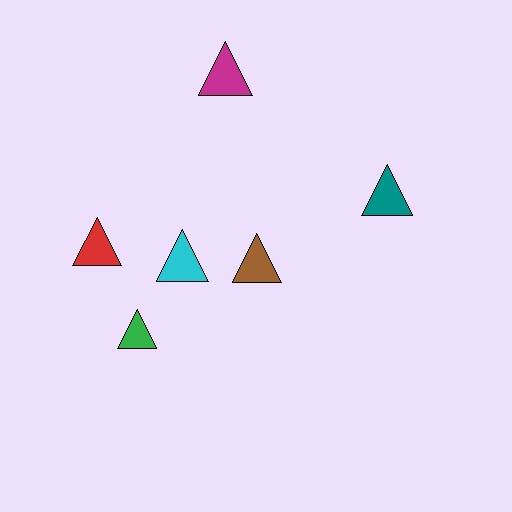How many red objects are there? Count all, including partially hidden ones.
There is 1 red object.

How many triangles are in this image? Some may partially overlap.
There are 6 triangles.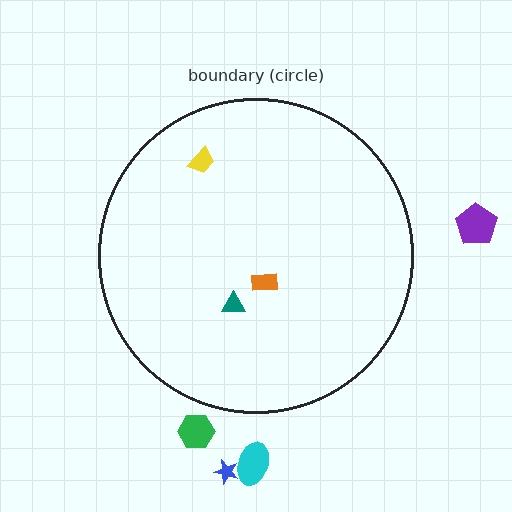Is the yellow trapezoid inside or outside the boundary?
Inside.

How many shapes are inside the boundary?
3 inside, 4 outside.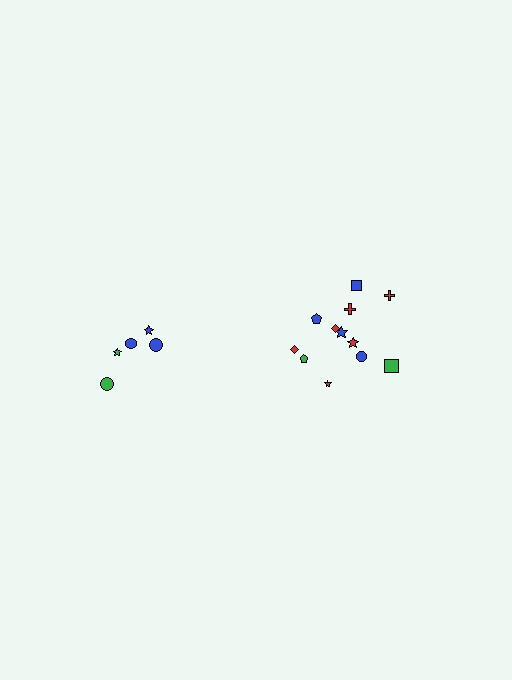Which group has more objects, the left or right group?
The right group.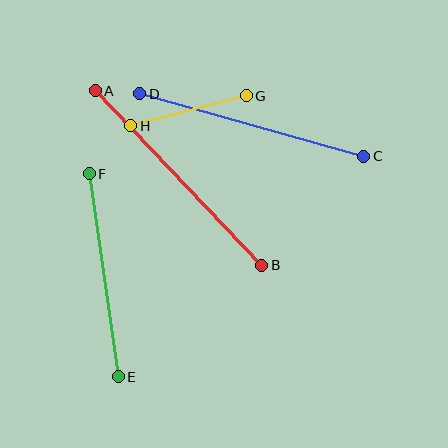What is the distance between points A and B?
The distance is approximately 241 pixels.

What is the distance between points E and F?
The distance is approximately 205 pixels.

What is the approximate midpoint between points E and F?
The midpoint is at approximately (104, 275) pixels.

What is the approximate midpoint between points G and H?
The midpoint is at approximately (189, 111) pixels.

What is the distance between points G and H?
The distance is approximately 119 pixels.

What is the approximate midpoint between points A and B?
The midpoint is at approximately (178, 178) pixels.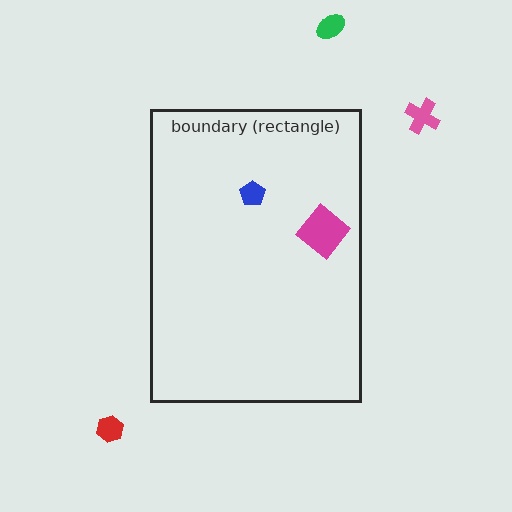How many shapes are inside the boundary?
2 inside, 3 outside.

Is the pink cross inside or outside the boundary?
Outside.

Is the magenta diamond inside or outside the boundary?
Inside.